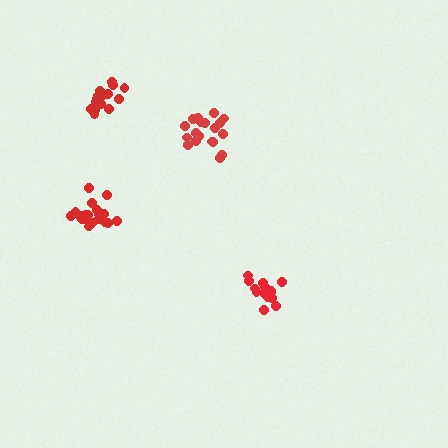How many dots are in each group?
Group 1: 21 dots, Group 2: 17 dots, Group 3: 16 dots, Group 4: 19 dots (73 total).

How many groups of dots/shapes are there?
There are 4 groups.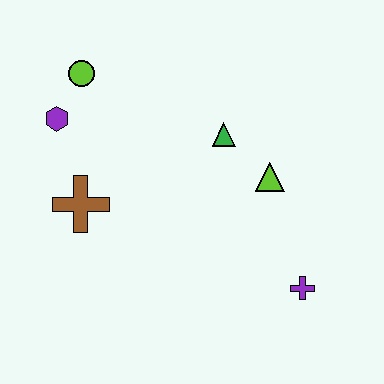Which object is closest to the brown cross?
The purple hexagon is closest to the brown cross.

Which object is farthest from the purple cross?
The lime circle is farthest from the purple cross.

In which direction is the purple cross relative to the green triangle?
The purple cross is below the green triangle.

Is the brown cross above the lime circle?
No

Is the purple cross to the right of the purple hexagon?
Yes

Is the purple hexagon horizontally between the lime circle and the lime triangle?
No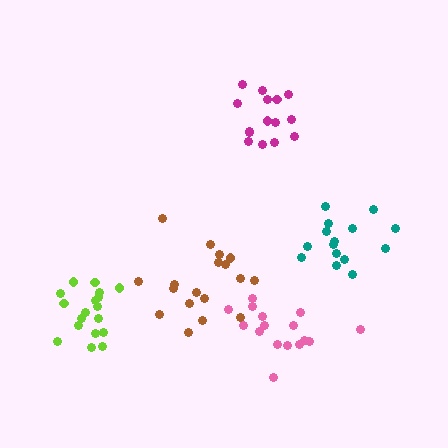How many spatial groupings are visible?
There are 5 spatial groupings.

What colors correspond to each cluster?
The clusters are colored: brown, pink, teal, lime, magenta.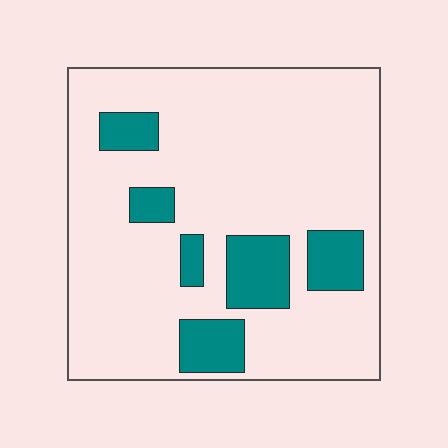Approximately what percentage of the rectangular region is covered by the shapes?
Approximately 15%.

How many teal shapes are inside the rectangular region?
6.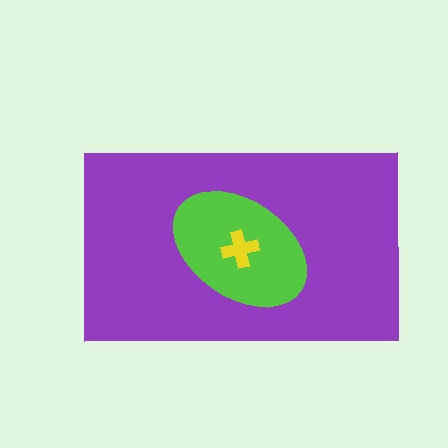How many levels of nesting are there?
3.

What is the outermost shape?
The purple rectangle.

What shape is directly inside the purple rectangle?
The lime ellipse.